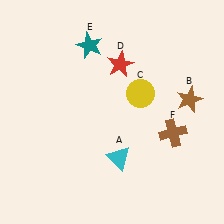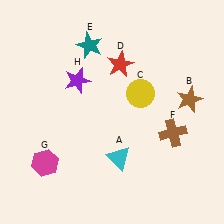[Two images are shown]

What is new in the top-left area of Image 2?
A purple star (H) was added in the top-left area of Image 2.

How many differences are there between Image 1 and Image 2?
There are 2 differences between the two images.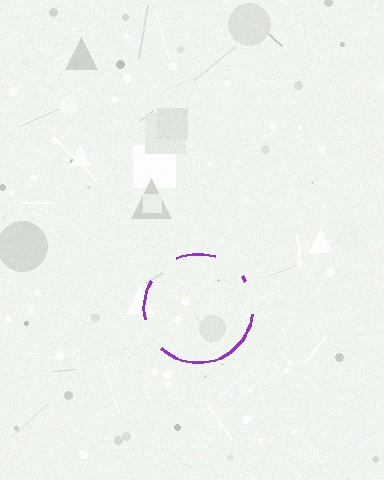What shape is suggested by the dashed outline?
The dashed outline suggests a circle.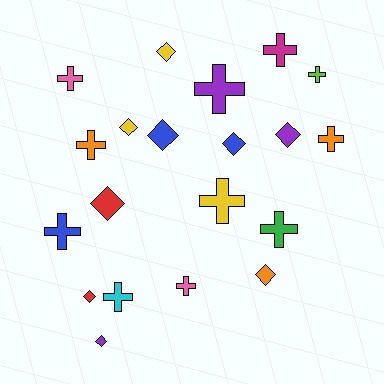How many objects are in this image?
There are 20 objects.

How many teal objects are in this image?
There are no teal objects.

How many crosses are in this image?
There are 11 crosses.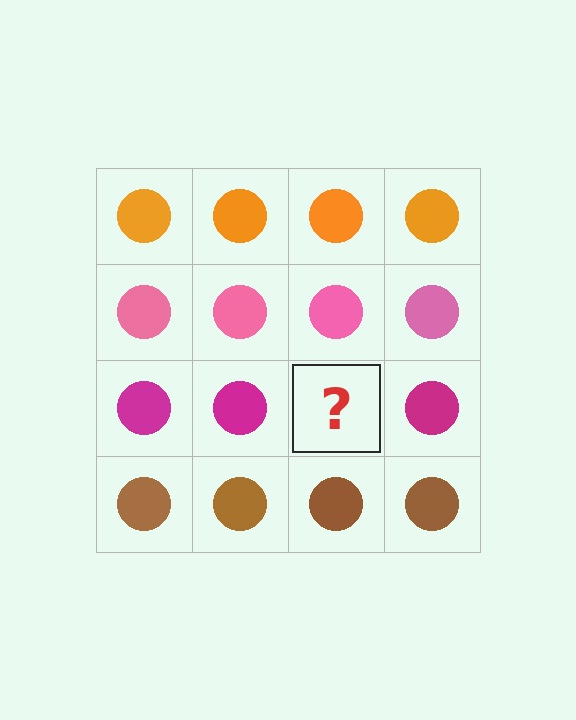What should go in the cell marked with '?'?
The missing cell should contain a magenta circle.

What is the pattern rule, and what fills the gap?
The rule is that each row has a consistent color. The gap should be filled with a magenta circle.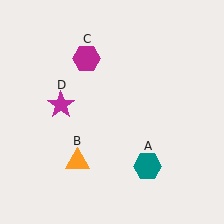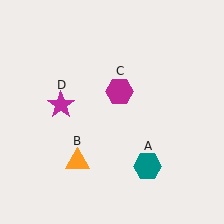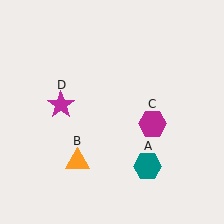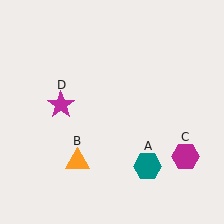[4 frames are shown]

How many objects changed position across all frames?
1 object changed position: magenta hexagon (object C).